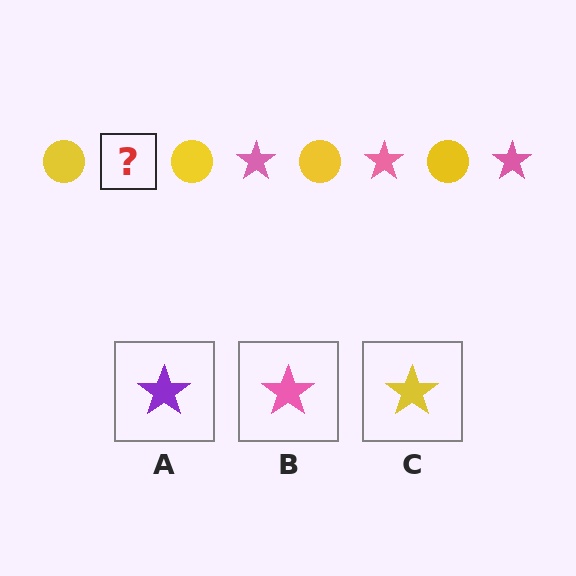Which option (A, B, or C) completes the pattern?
B.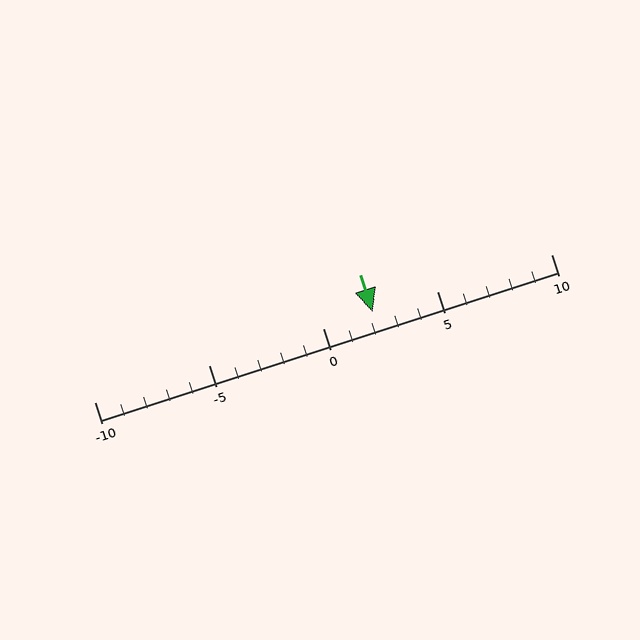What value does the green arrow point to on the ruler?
The green arrow points to approximately 2.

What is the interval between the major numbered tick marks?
The major tick marks are spaced 5 units apart.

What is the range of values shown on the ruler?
The ruler shows values from -10 to 10.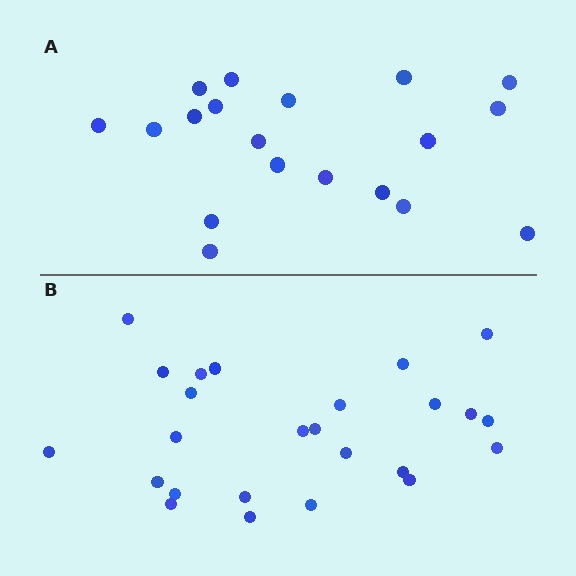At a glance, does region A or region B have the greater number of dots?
Region B (the bottom region) has more dots.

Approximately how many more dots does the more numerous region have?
Region B has about 6 more dots than region A.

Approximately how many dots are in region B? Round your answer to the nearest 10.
About 20 dots. (The exact count is 25, which rounds to 20.)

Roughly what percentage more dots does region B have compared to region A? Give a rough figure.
About 30% more.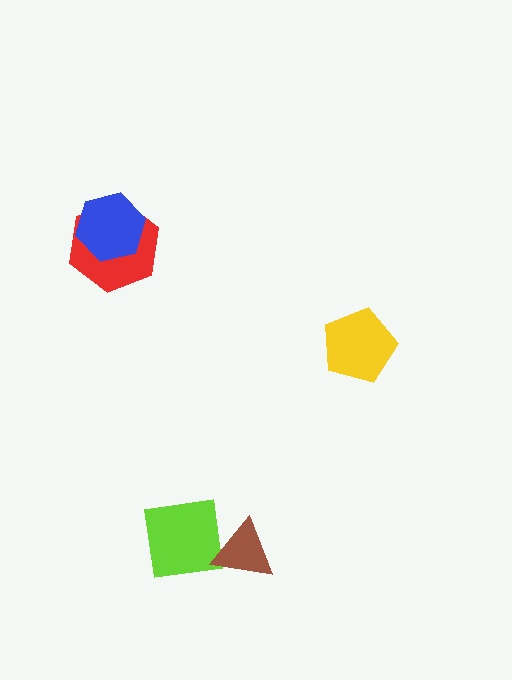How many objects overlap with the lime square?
1 object overlaps with the lime square.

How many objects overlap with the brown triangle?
1 object overlaps with the brown triangle.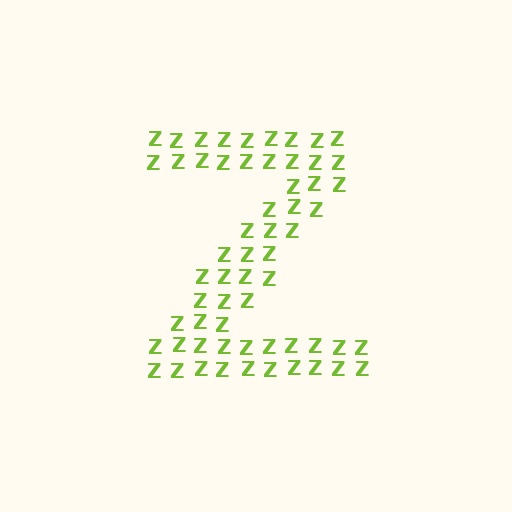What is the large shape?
The large shape is the letter Z.